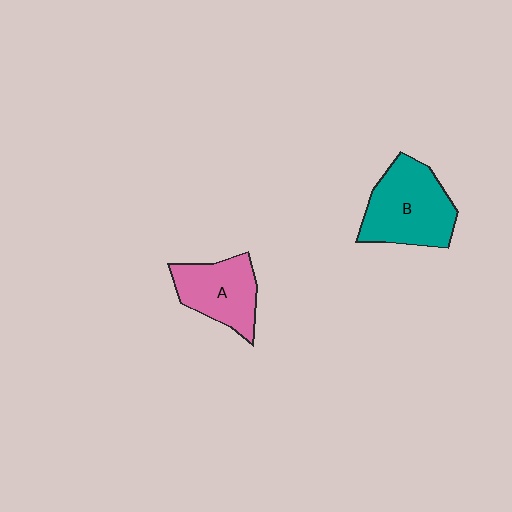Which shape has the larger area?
Shape B (teal).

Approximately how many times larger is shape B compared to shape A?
Approximately 1.3 times.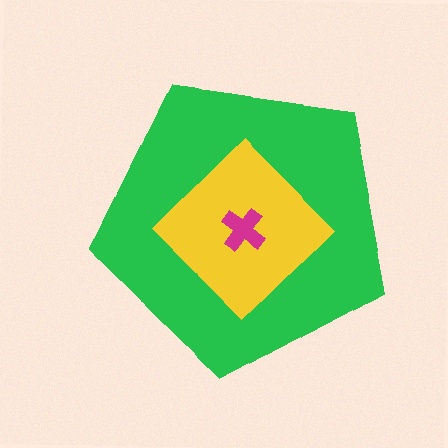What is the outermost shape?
The green pentagon.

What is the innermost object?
The magenta cross.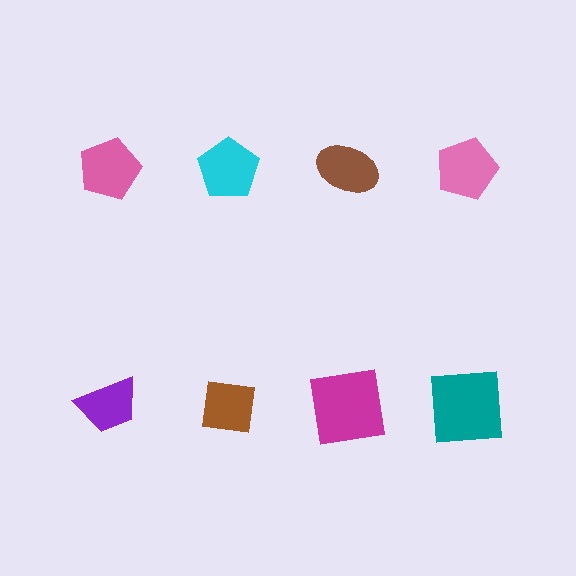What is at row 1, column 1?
A pink pentagon.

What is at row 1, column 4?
A pink pentagon.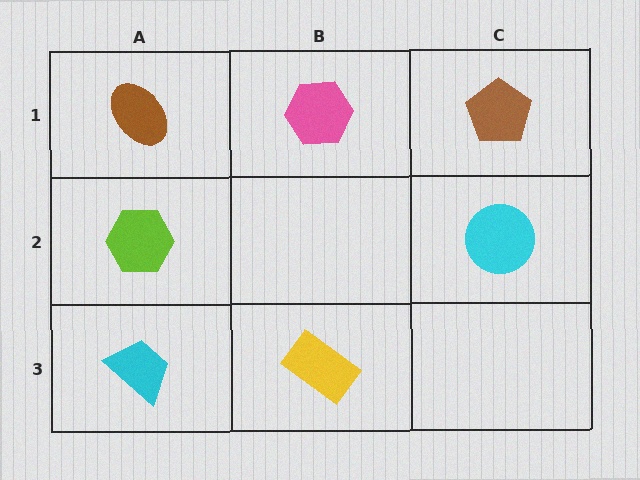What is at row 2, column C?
A cyan circle.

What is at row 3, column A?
A cyan trapezoid.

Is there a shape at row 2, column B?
No, that cell is empty.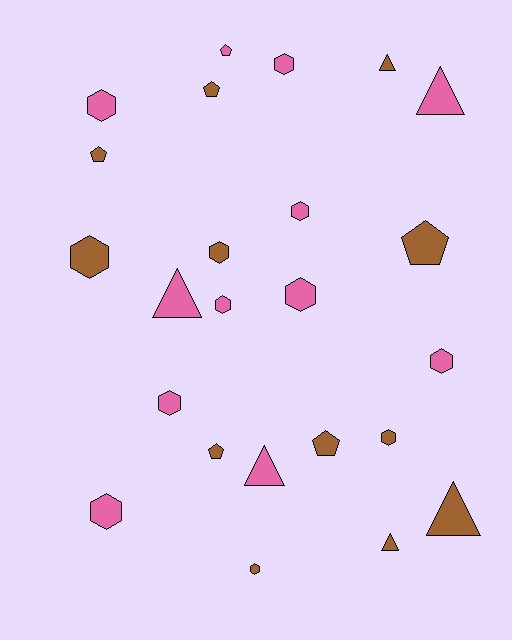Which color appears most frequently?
Pink, with 12 objects.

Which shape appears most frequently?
Hexagon, with 12 objects.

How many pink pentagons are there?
There is 1 pink pentagon.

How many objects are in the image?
There are 24 objects.